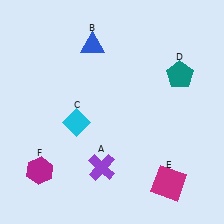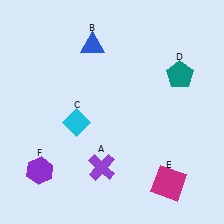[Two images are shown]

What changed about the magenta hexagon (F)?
In Image 1, F is magenta. In Image 2, it changed to purple.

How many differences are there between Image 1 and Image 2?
There is 1 difference between the two images.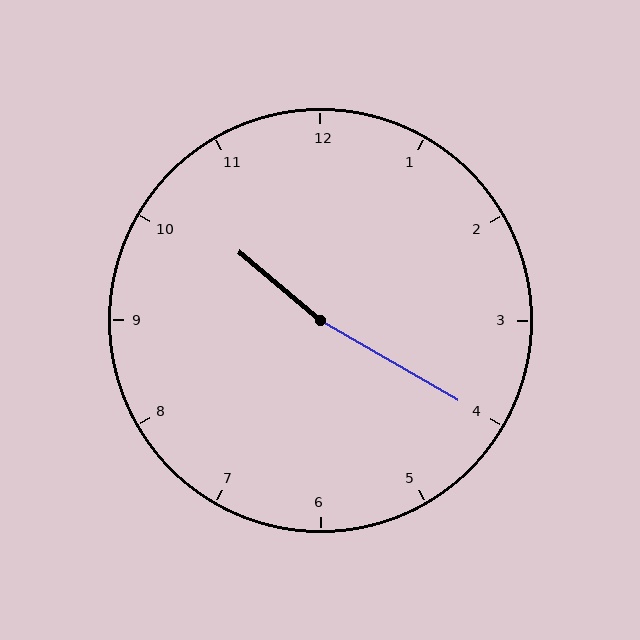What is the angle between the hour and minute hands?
Approximately 170 degrees.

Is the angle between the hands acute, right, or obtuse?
It is obtuse.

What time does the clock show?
10:20.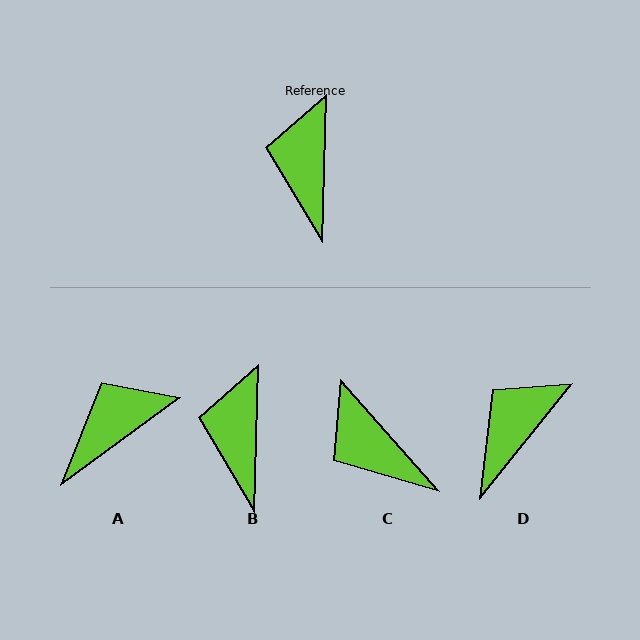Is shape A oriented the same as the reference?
No, it is off by about 52 degrees.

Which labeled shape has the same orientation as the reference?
B.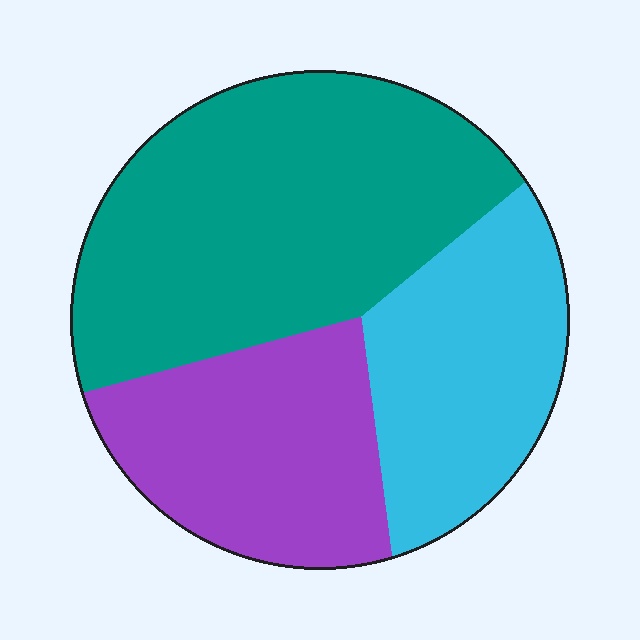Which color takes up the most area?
Teal, at roughly 45%.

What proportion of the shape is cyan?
Cyan covers around 25% of the shape.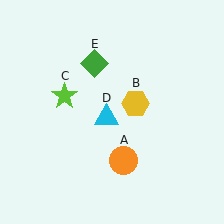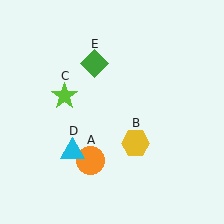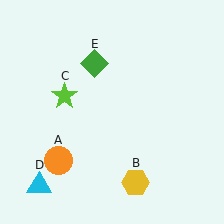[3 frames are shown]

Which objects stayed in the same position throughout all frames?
Lime star (object C) and green diamond (object E) remained stationary.